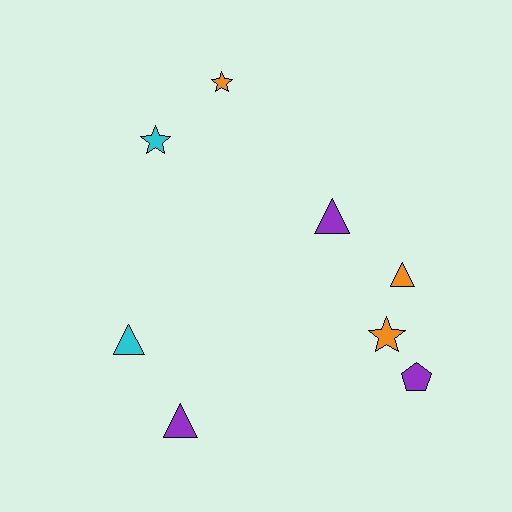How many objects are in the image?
There are 8 objects.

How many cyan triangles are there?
There is 1 cyan triangle.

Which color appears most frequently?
Orange, with 3 objects.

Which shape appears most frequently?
Triangle, with 4 objects.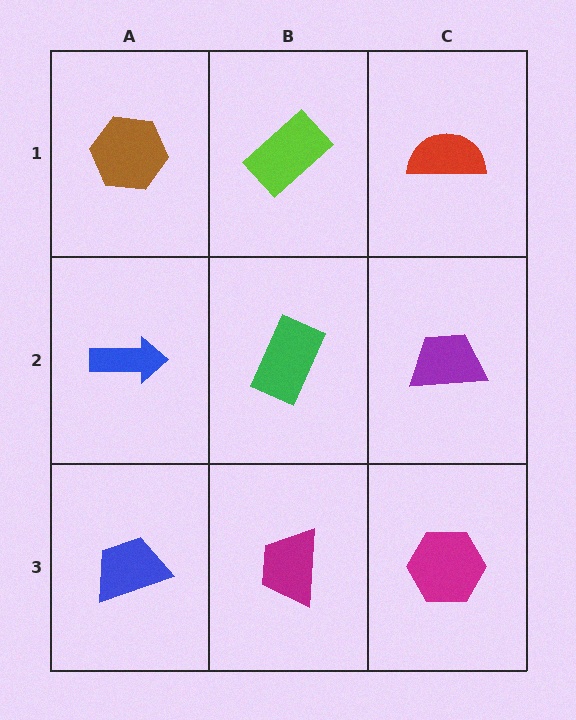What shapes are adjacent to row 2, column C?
A red semicircle (row 1, column C), a magenta hexagon (row 3, column C), a green rectangle (row 2, column B).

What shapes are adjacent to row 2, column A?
A brown hexagon (row 1, column A), a blue trapezoid (row 3, column A), a green rectangle (row 2, column B).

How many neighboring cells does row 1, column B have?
3.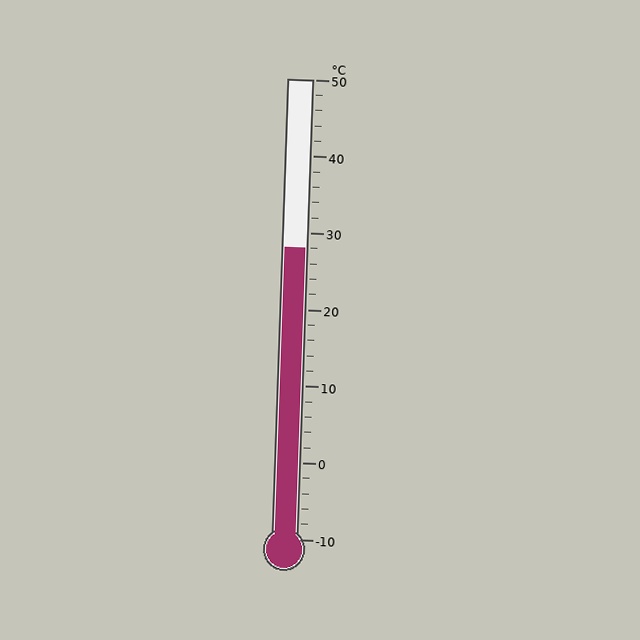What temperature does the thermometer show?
The thermometer shows approximately 28°C.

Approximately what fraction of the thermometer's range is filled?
The thermometer is filled to approximately 65% of its range.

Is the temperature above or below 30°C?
The temperature is below 30°C.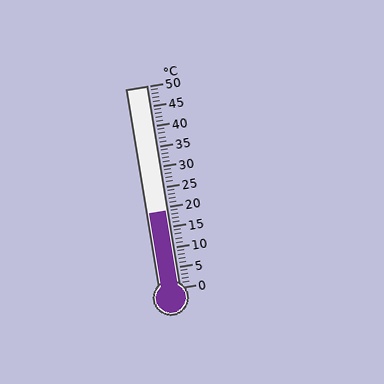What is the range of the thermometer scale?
The thermometer scale ranges from 0°C to 50°C.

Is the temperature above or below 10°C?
The temperature is above 10°C.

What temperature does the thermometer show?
The thermometer shows approximately 19°C.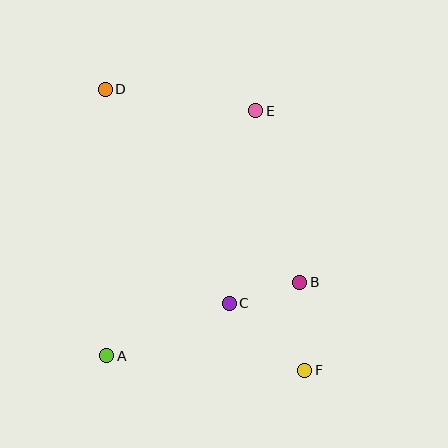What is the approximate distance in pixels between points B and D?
The distance between B and D is approximately 274 pixels.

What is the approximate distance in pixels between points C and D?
The distance between C and D is approximately 247 pixels.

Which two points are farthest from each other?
Points D and F are farthest from each other.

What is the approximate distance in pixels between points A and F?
The distance between A and F is approximately 199 pixels.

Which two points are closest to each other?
Points B and C are closest to each other.